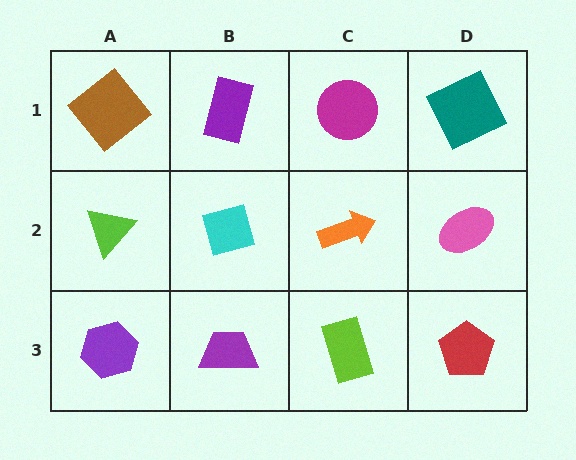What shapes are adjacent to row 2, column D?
A teal square (row 1, column D), a red pentagon (row 3, column D), an orange arrow (row 2, column C).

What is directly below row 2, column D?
A red pentagon.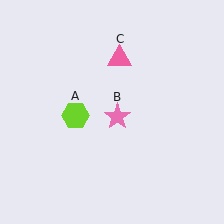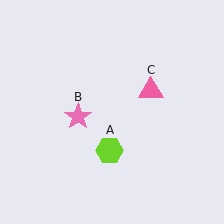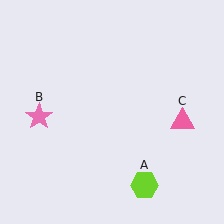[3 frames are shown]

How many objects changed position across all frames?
3 objects changed position: lime hexagon (object A), pink star (object B), pink triangle (object C).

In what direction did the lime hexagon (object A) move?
The lime hexagon (object A) moved down and to the right.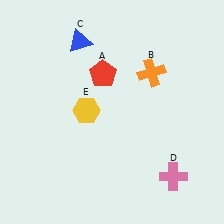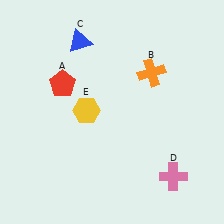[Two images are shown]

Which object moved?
The red pentagon (A) moved left.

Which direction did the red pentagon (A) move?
The red pentagon (A) moved left.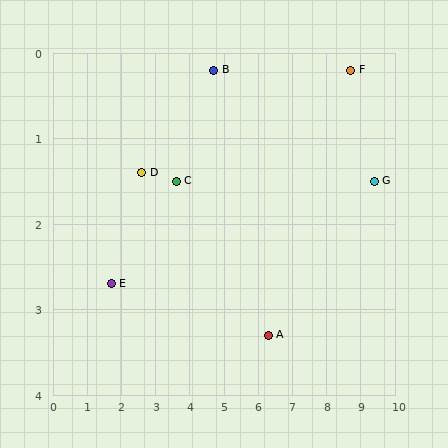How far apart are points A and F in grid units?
Points A and F are about 3.9 grid units apart.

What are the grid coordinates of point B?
Point B is at approximately (4.7, 0.2).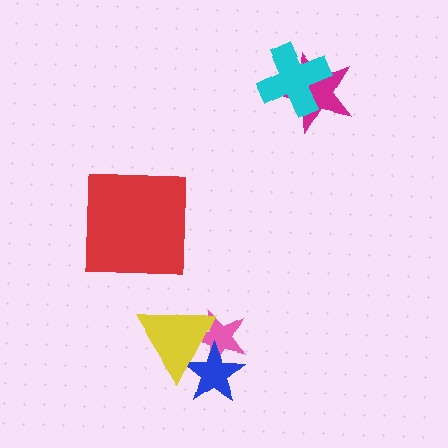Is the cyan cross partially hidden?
No, no other shape covers it.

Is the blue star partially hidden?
Yes, it is partially covered by another shape.